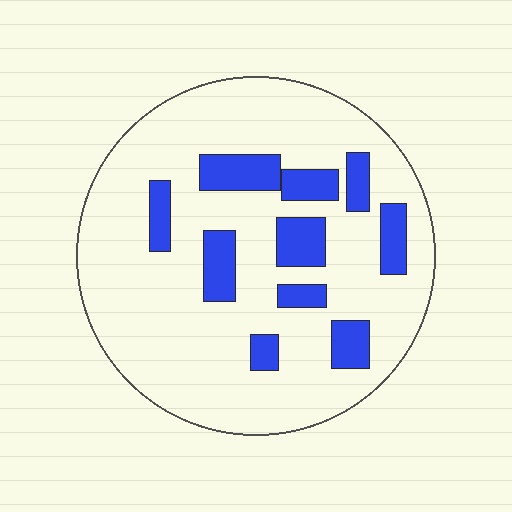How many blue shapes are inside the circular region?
10.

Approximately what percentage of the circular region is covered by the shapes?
Approximately 20%.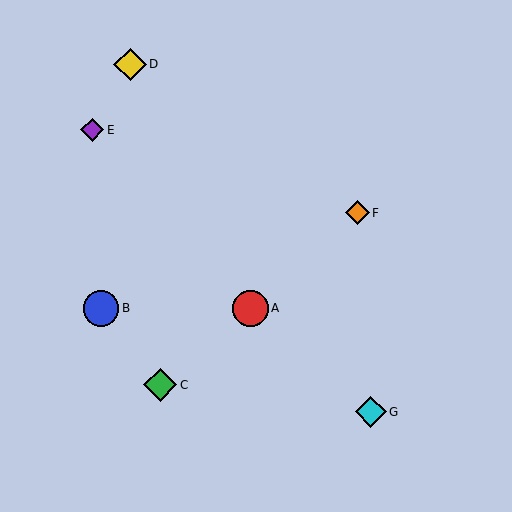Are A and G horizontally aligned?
No, A is at y≈308 and G is at y≈412.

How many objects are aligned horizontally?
2 objects (A, B) are aligned horizontally.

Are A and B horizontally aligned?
Yes, both are at y≈308.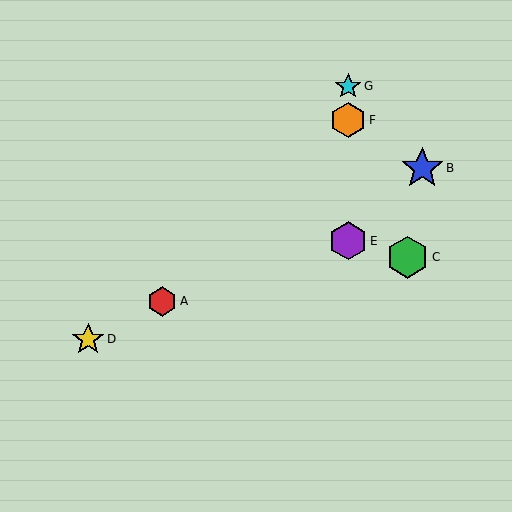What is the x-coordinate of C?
Object C is at x≈408.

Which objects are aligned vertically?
Objects E, F, G are aligned vertically.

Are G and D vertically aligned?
No, G is at x≈348 and D is at x≈88.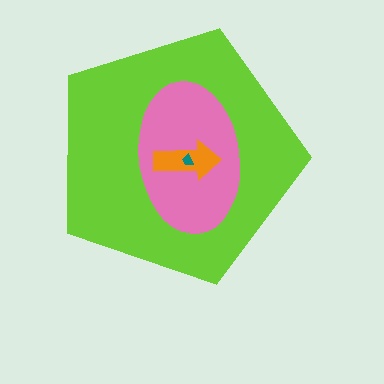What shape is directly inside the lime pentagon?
The pink ellipse.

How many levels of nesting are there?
4.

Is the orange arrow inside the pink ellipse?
Yes.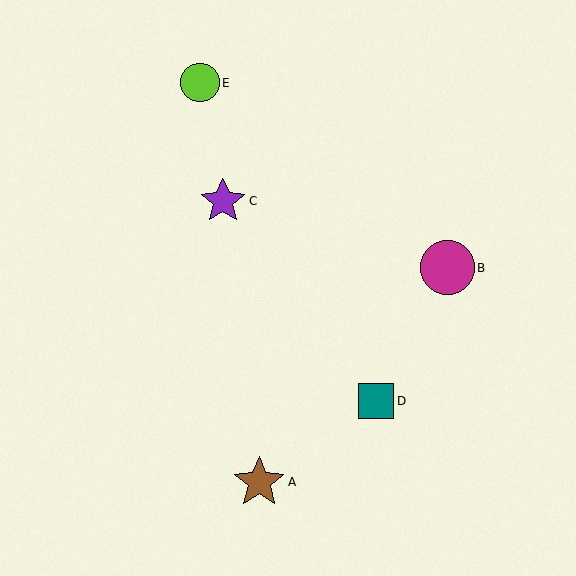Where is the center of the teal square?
The center of the teal square is at (376, 401).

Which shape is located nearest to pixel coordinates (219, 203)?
The purple star (labeled C) at (223, 201) is nearest to that location.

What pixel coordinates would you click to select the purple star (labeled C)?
Click at (223, 201) to select the purple star C.